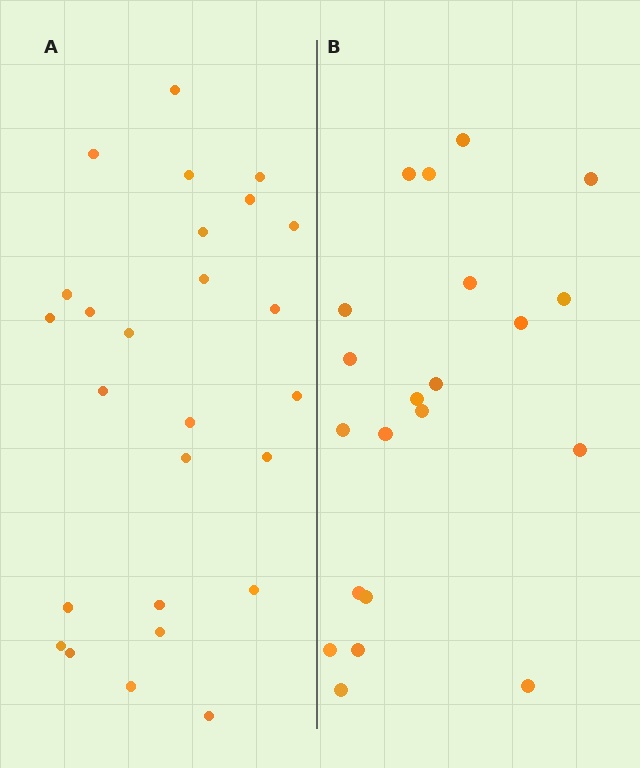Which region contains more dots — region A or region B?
Region A (the left region) has more dots.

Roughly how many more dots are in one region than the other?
Region A has about 5 more dots than region B.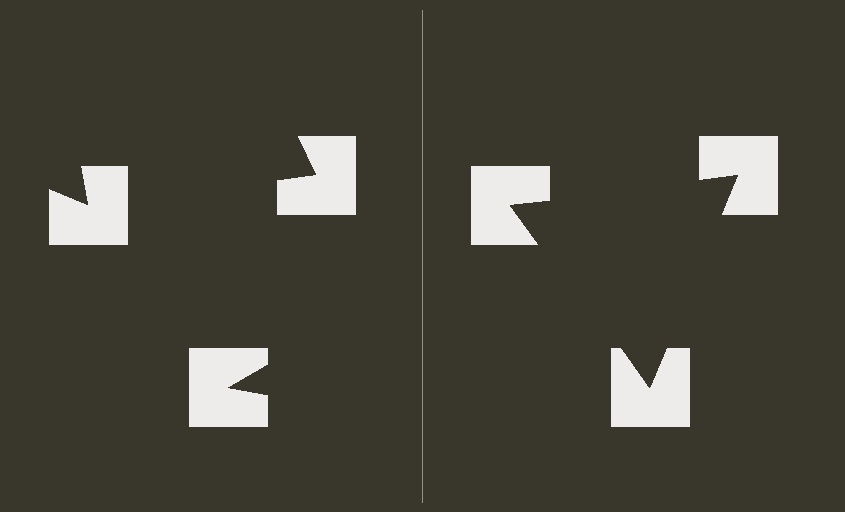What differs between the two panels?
The notched squares are positioned identically on both sides; only the wedge orientations differ. On the right they align to a triangle; on the left they are misaligned.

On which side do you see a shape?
An illusory triangle appears on the right side. On the left side the wedge cuts are rotated, so no coherent shape forms.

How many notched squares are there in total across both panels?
6 — 3 on each side.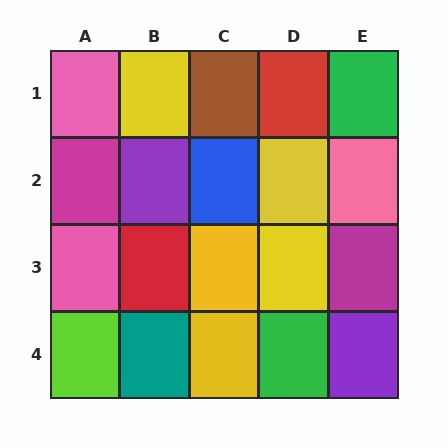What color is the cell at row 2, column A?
Magenta.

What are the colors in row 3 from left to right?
Pink, red, yellow, yellow, magenta.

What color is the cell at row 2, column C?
Blue.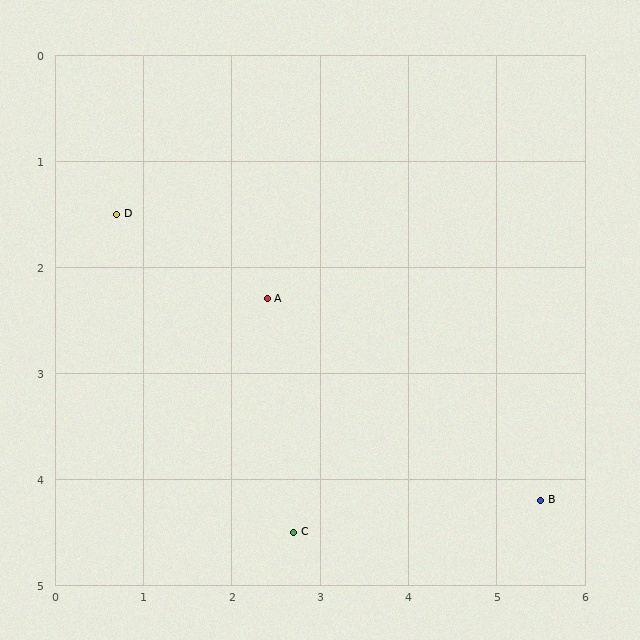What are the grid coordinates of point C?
Point C is at approximately (2.7, 4.5).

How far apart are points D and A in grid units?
Points D and A are about 1.9 grid units apart.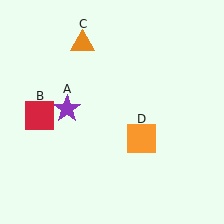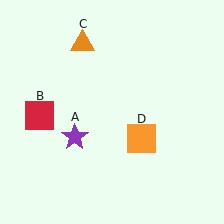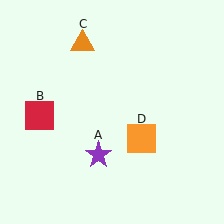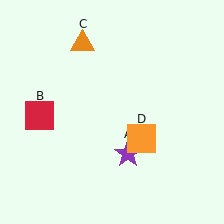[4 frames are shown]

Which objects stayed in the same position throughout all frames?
Red square (object B) and orange triangle (object C) and orange square (object D) remained stationary.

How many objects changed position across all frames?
1 object changed position: purple star (object A).